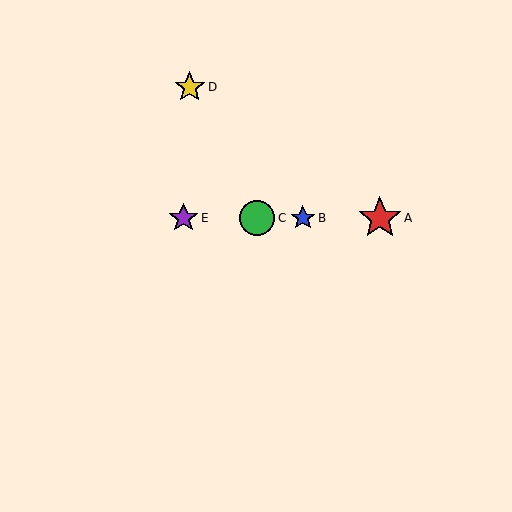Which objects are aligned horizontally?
Objects A, B, C, E are aligned horizontally.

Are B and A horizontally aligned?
Yes, both are at y≈218.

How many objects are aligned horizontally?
4 objects (A, B, C, E) are aligned horizontally.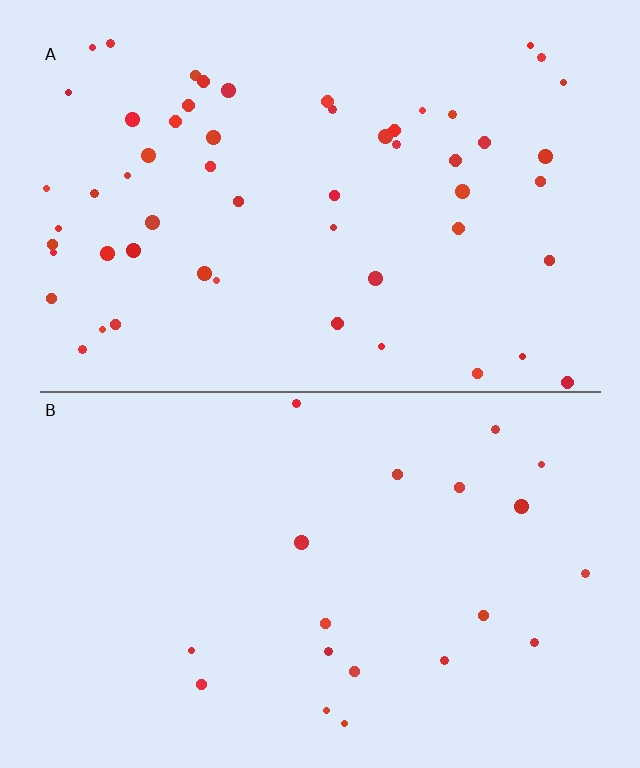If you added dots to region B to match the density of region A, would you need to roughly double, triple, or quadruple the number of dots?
Approximately triple.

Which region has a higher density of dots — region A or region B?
A (the top).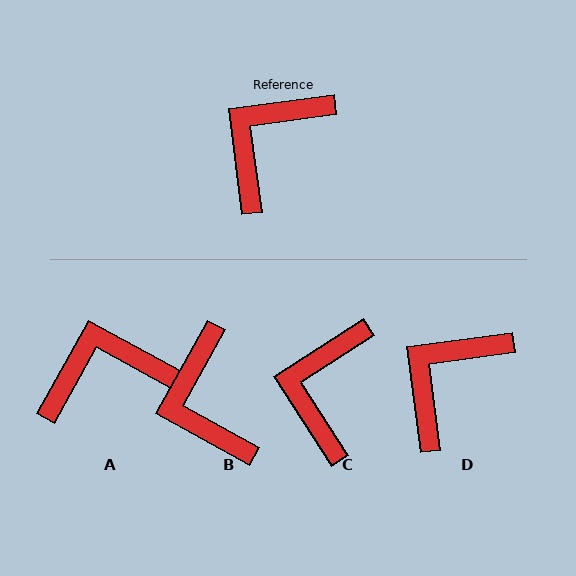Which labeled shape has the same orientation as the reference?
D.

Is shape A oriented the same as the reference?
No, it is off by about 36 degrees.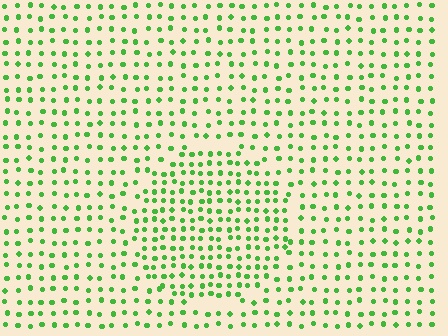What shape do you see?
I see a circle.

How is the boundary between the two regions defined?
The boundary is defined by a change in element density (approximately 1.6x ratio). All elements are the same color, size, and shape.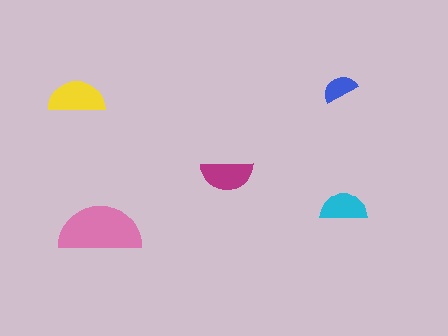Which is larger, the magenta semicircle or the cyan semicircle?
The magenta one.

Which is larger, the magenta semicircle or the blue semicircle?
The magenta one.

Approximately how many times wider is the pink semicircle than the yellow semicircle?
About 1.5 times wider.